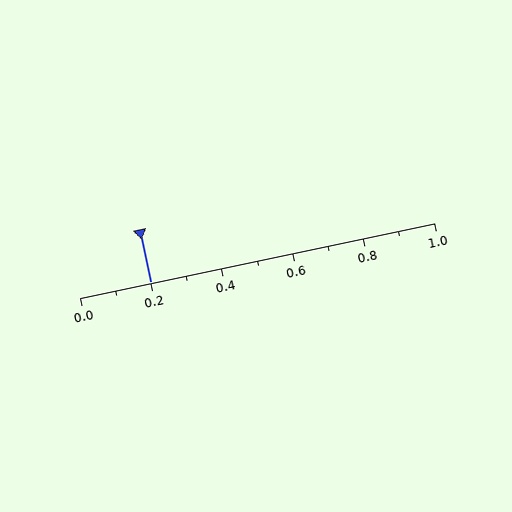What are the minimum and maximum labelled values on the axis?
The axis runs from 0.0 to 1.0.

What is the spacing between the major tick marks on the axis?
The major ticks are spaced 0.2 apart.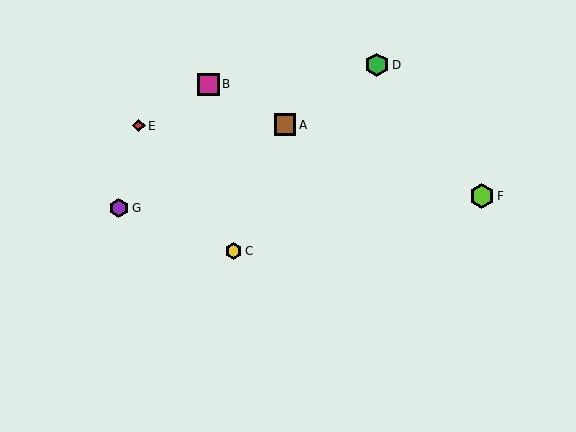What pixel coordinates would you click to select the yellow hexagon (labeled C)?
Click at (234, 251) to select the yellow hexagon C.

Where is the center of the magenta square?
The center of the magenta square is at (208, 84).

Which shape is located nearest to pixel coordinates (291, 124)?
The brown square (labeled A) at (285, 125) is nearest to that location.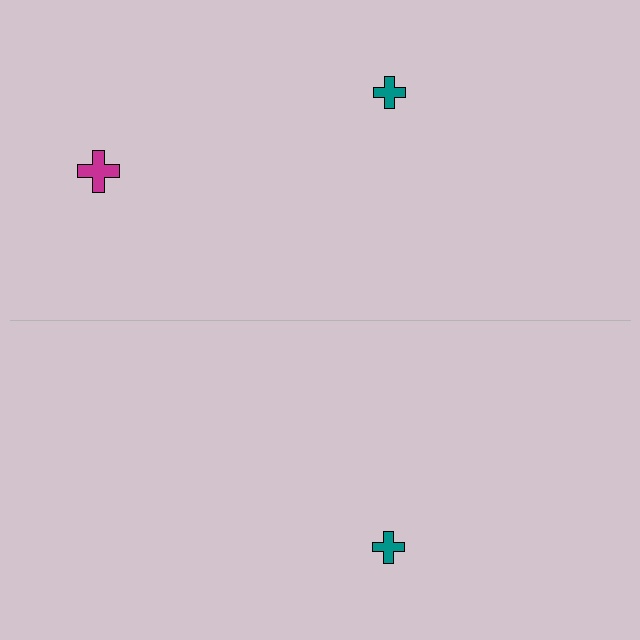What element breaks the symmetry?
A magenta cross is missing from the bottom side.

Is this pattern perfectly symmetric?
No, the pattern is not perfectly symmetric. A magenta cross is missing from the bottom side.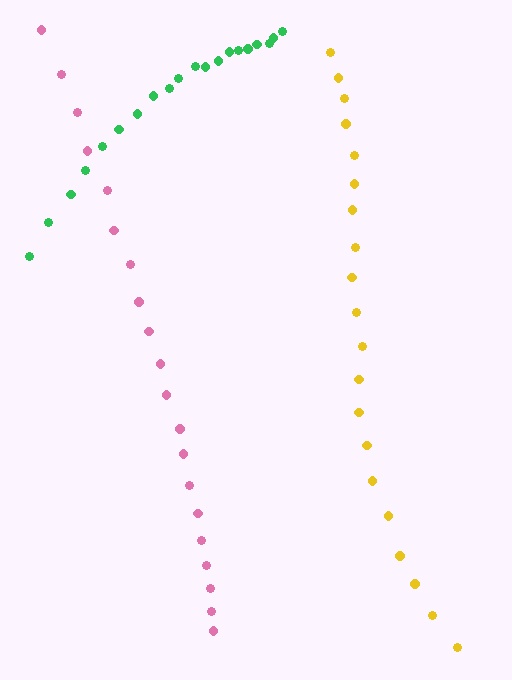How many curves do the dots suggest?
There are 3 distinct paths.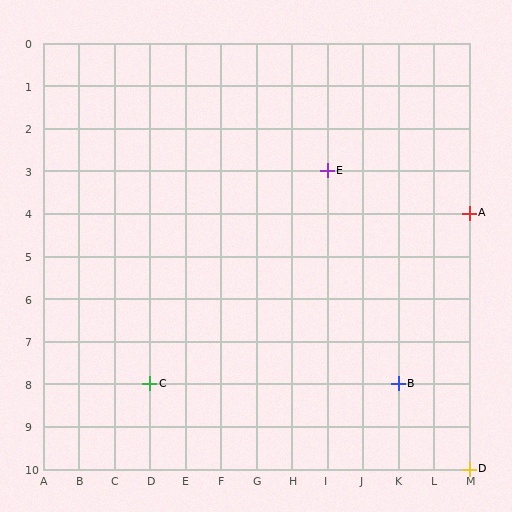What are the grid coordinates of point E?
Point E is at grid coordinates (I, 3).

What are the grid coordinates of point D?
Point D is at grid coordinates (M, 10).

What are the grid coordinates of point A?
Point A is at grid coordinates (M, 4).